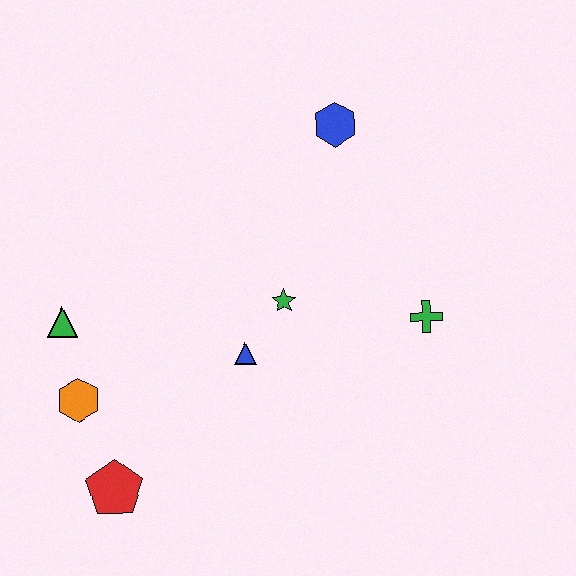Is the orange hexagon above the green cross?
No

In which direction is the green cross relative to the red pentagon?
The green cross is to the right of the red pentagon.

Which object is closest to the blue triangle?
The green star is closest to the blue triangle.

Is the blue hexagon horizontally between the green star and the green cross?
Yes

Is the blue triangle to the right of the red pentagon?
Yes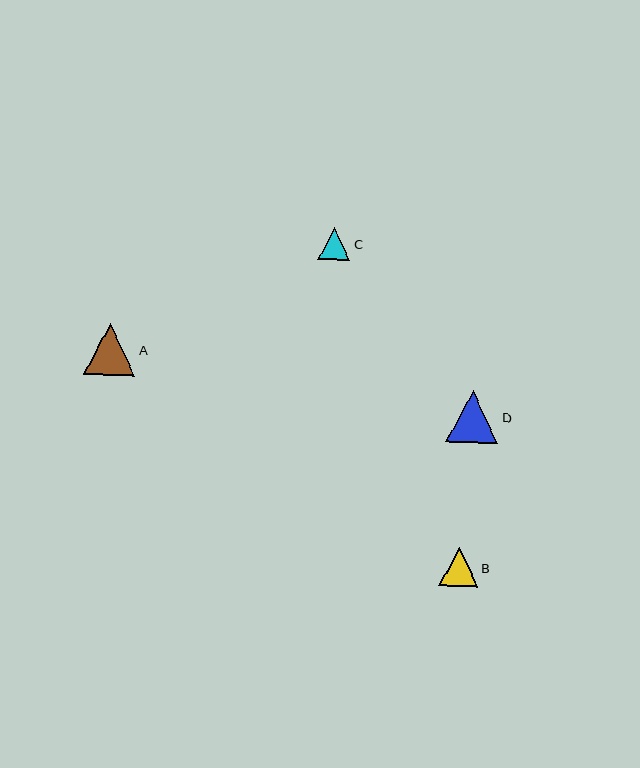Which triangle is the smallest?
Triangle C is the smallest with a size of approximately 32 pixels.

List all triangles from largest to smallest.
From largest to smallest: D, A, B, C.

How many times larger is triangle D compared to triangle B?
Triangle D is approximately 1.4 times the size of triangle B.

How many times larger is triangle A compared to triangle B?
Triangle A is approximately 1.3 times the size of triangle B.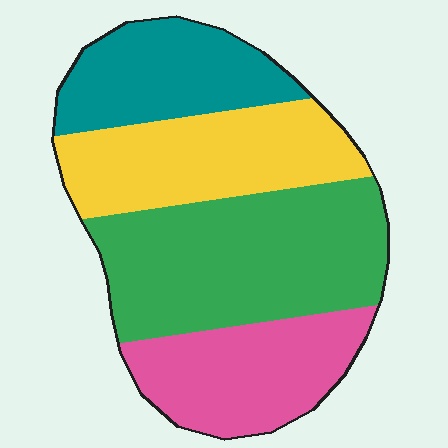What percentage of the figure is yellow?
Yellow takes up about one quarter (1/4) of the figure.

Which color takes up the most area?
Green, at roughly 35%.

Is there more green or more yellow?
Green.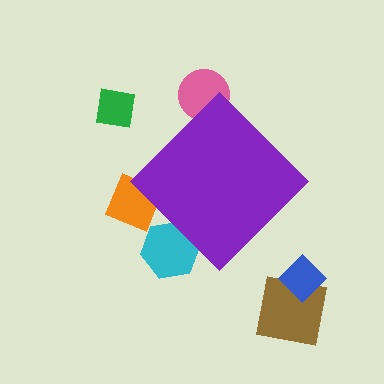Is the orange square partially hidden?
Yes, the orange square is partially hidden behind the purple diamond.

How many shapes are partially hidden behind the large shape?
3 shapes are partially hidden.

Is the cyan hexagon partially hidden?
Yes, the cyan hexagon is partially hidden behind the purple diamond.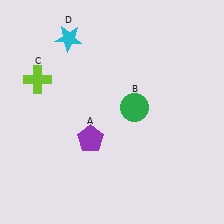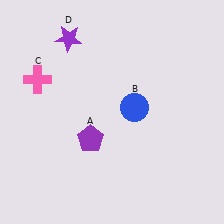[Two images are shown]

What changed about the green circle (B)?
In Image 1, B is green. In Image 2, it changed to blue.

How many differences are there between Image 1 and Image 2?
There are 3 differences between the two images.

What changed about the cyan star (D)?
In Image 1, D is cyan. In Image 2, it changed to purple.